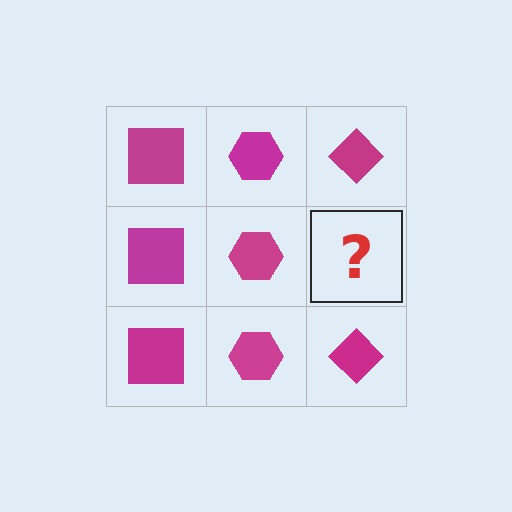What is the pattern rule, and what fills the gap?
The rule is that each column has a consistent shape. The gap should be filled with a magenta diamond.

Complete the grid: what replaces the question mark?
The question mark should be replaced with a magenta diamond.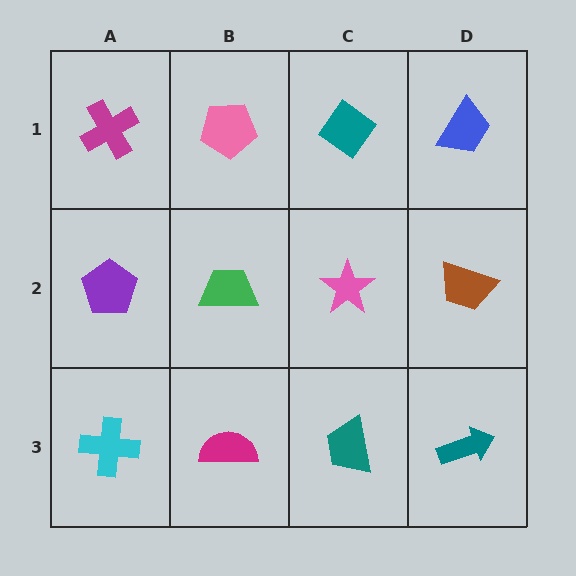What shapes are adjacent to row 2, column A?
A magenta cross (row 1, column A), a cyan cross (row 3, column A), a green trapezoid (row 2, column B).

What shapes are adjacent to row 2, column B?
A pink pentagon (row 1, column B), a magenta semicircle (row 3, column B), a purple pentagon (row 2, column A), a pink star (row 2, column C).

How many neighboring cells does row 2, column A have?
3.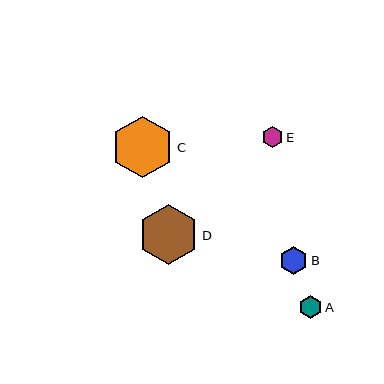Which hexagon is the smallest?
Hexagon E is the smallest with a size of approximately 21 pixels.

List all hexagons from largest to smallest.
From largest to smallest: C, D, B, A, E.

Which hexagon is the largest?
Hexagon C is the largest with a size of approximately 62 pixels.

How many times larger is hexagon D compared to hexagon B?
Hexagon D is approximately 2.1 times the size of hexagon B.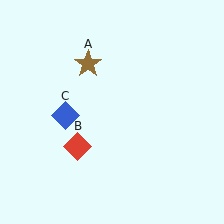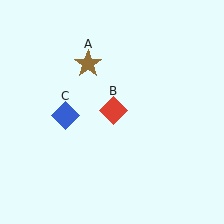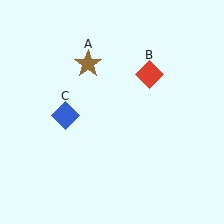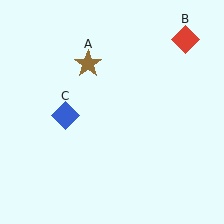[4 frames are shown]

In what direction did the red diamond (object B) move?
The red diamond (object B) moved up and to the right.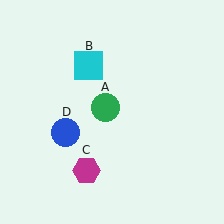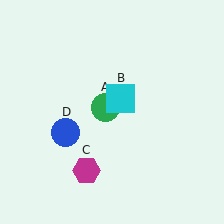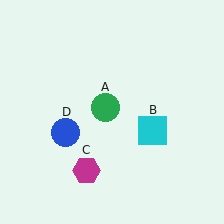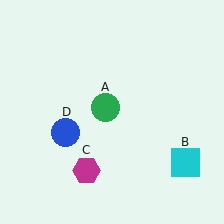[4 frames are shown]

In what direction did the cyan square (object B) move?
The cyan square (object B) moved down and to the right.